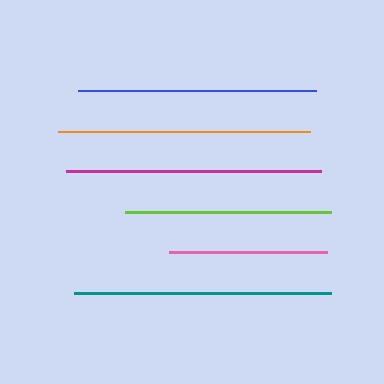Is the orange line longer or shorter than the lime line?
The orange line is longer than the lime line.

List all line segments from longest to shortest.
From longest to shortest: teal, magenta, orange, blue, lime, pink.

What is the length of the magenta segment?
The magenta segment is approximately 255 pixels long.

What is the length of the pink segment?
The pink segment is approximately 158 pixels long.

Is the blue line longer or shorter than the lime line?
The blue line is longer than the lime line.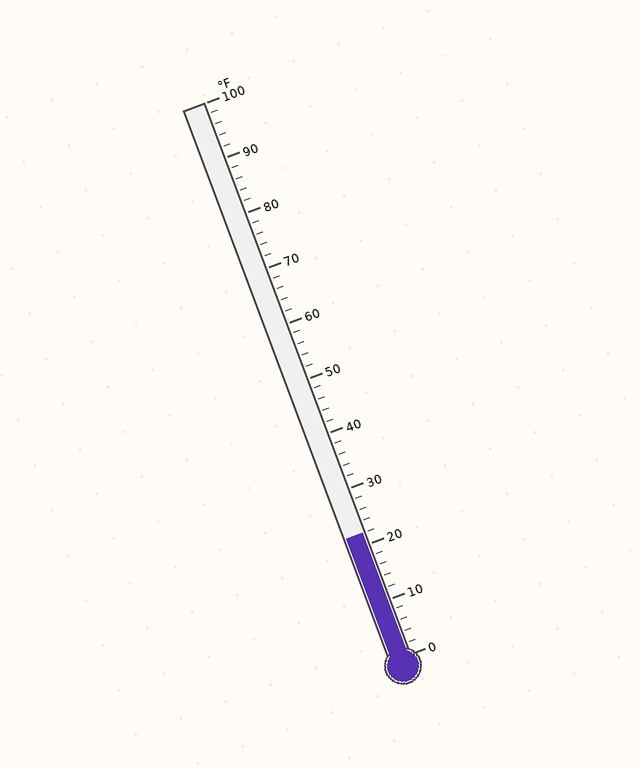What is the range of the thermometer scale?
The thermometer scale ranges from 0°F to 100°F.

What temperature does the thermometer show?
The thermometer shows approximately 22°F.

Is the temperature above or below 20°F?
The temperature is above 20°F.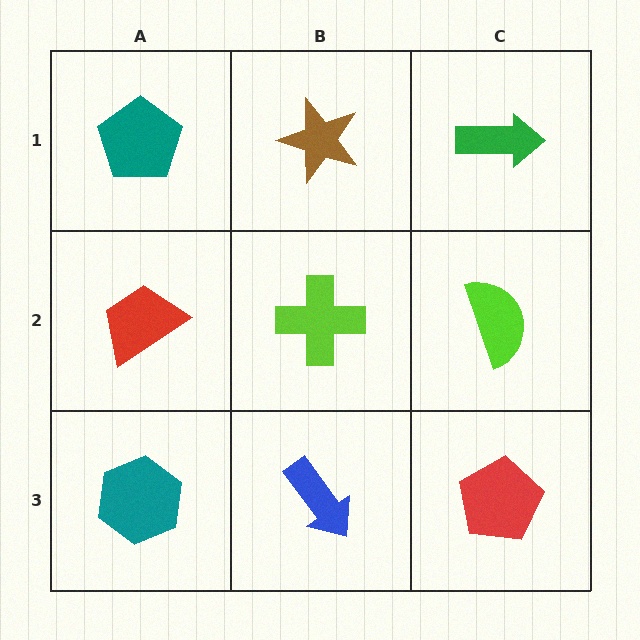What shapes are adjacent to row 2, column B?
A brown star (row 1, column B), a blue arrow (row 3, column B), a red trapezoid (row 2, column A), a lime semicircle (row 2, column C).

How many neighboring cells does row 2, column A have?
3.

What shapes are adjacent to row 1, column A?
A red trapezoid (row 2, column A), a brown star (row 1, column B).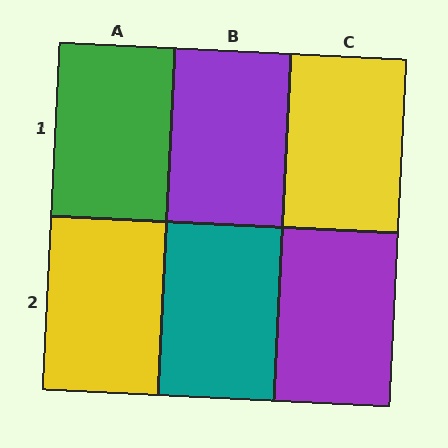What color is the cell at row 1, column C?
Yellow.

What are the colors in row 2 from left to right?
Yellow, teal, purple.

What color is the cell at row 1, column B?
Purple.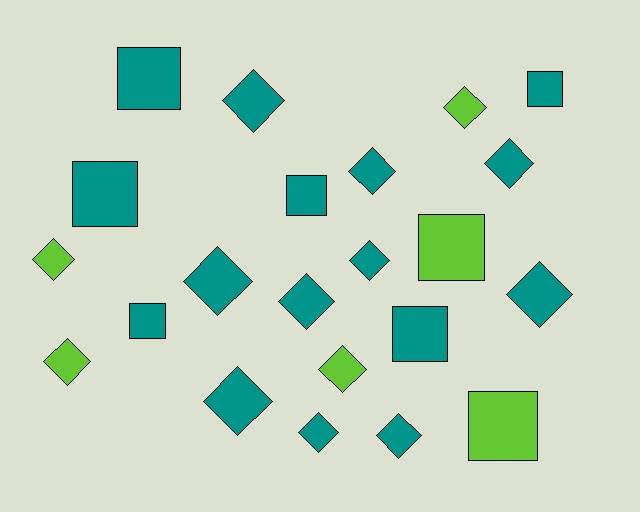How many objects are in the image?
There are 22 objects.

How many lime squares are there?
There are 2 lime squares.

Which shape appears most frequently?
Diamond, with 14 objects.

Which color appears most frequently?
Teal, with 16 objects.